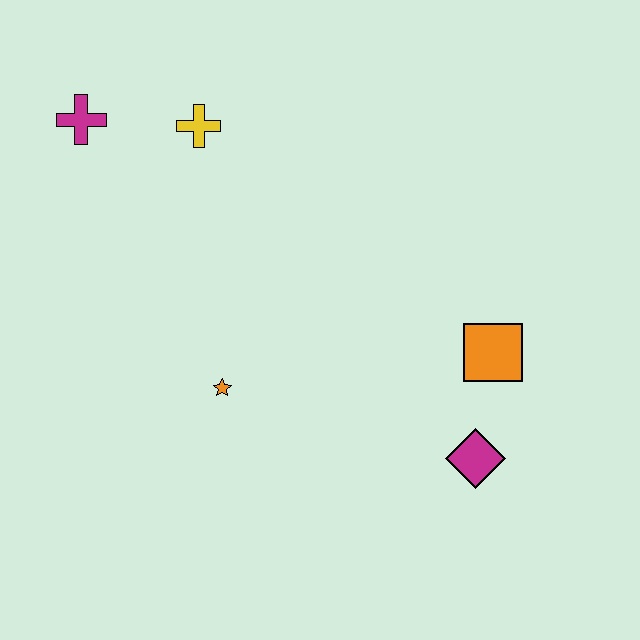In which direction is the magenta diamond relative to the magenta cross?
The magenta diamond is to the right of the magenta cross.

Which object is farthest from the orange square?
The magenta cross is farthest from the orange square.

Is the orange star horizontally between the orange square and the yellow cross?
Yes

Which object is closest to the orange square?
The magenta diamond is closest to the orange square.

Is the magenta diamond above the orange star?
No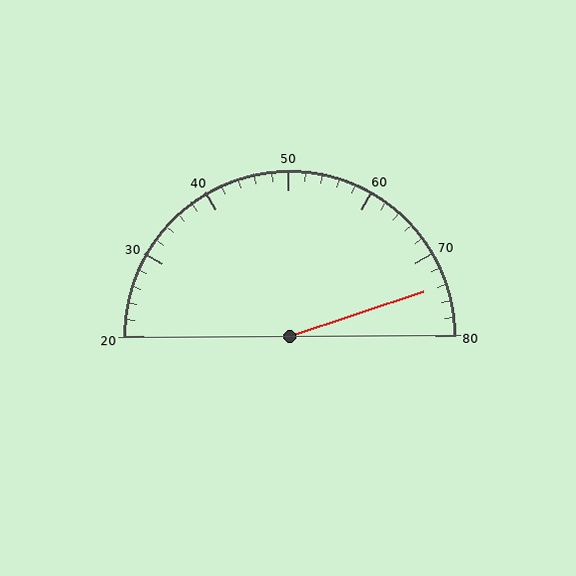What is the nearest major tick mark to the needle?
The nearest major tick mark is 70.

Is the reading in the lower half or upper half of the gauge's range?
The reading is in the upper half of the range (20 to 80).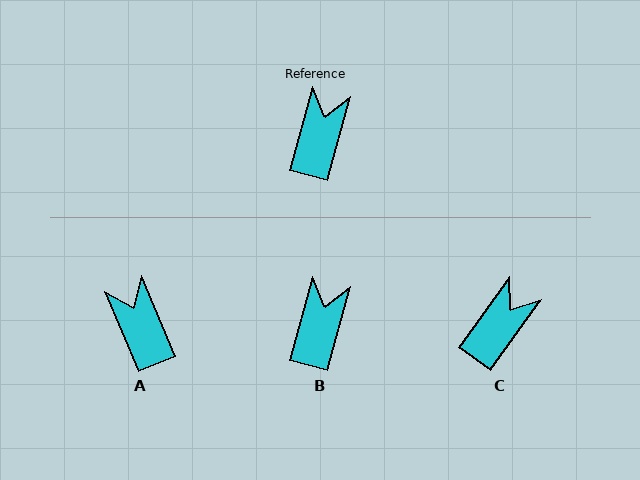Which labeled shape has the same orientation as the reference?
B.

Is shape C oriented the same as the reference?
No, it is off by about 20 degrees.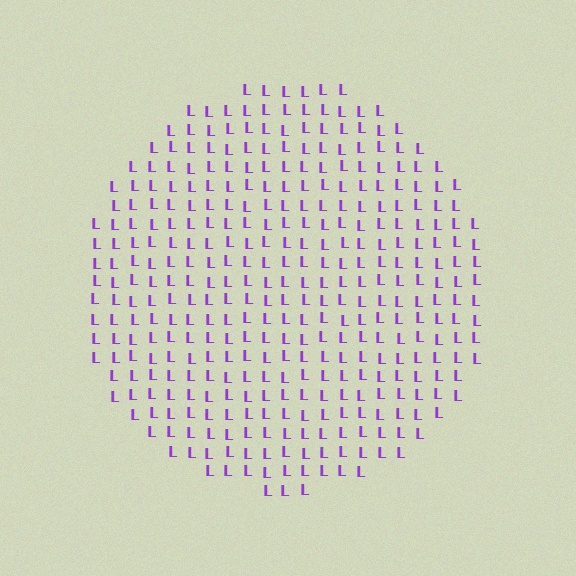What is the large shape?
The large shape is a circle.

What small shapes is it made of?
It is made of small letter L's.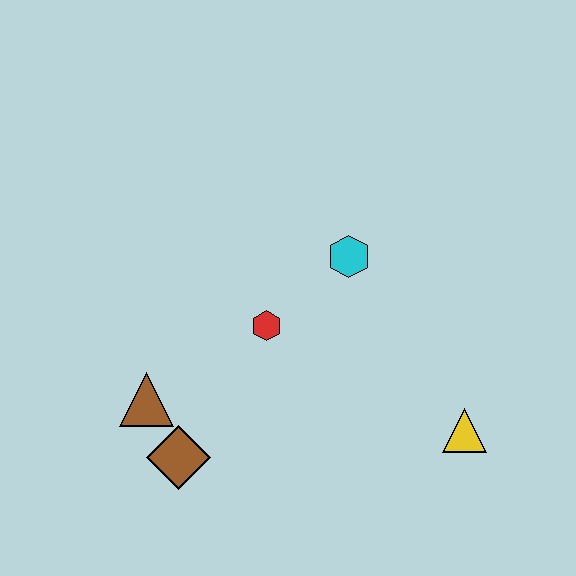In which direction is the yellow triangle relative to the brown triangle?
The yellow triangle is to the right of the brown triangle.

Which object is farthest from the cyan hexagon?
The brown diamond is farthest from the cyan hexagon.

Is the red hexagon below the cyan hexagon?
Yes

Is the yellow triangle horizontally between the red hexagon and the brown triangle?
No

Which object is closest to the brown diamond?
The brown triangle is closest to the brown diamond.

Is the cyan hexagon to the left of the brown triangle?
No